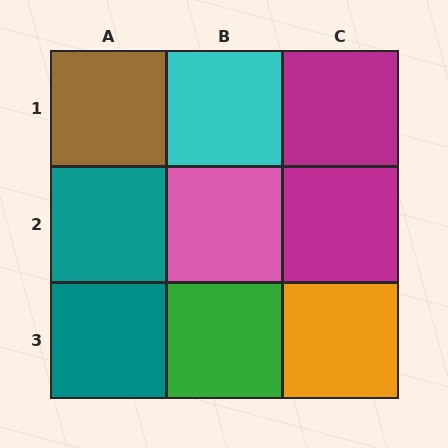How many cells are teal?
2 cells are teal.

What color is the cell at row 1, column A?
Brown.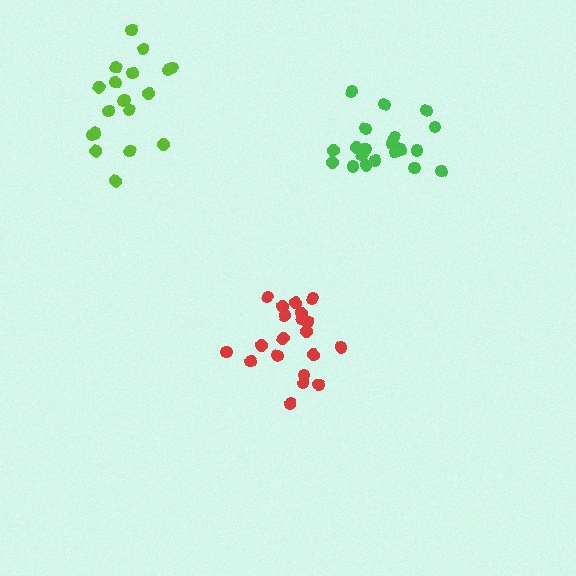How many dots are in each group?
Group 1: 20 dots, Group 2: 19 dots, Group 3: 21 dots (60 total).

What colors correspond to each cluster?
The clusters are colored: red, lime, green.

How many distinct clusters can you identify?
There are 3 distinct clusters.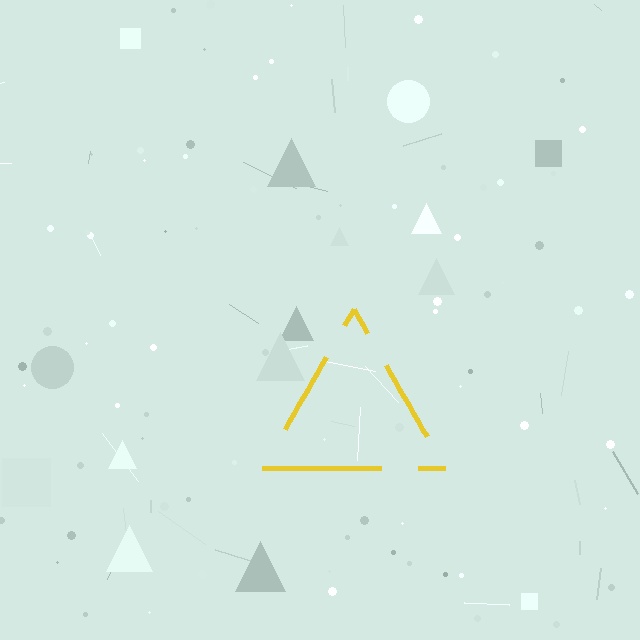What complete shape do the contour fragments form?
The contour fragments form a triangle.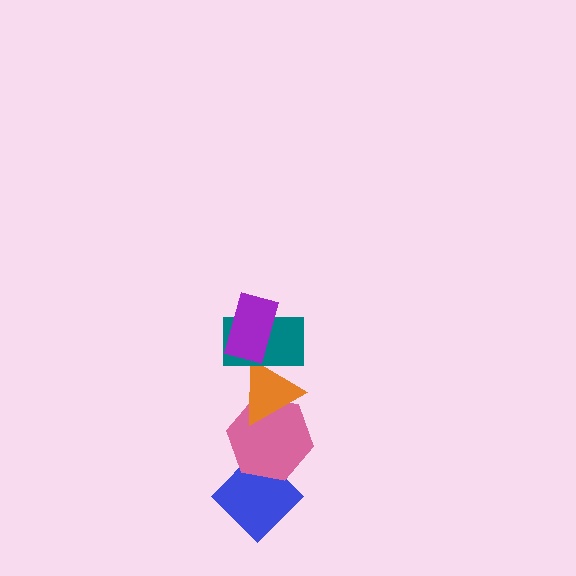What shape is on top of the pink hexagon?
The orange triangle is on top of the pink hexagon.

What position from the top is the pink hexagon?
The pink hexagon is 4th from the top.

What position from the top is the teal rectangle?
The teal rectangle is 2nd from the top.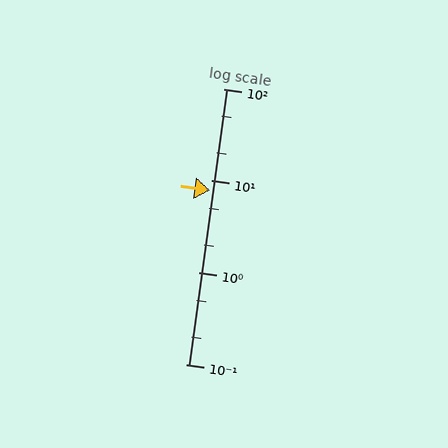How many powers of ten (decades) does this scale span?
The scale spans 3 decades, from 0.1 to 100.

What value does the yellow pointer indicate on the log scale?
The pointer indicates approximately 7.8.